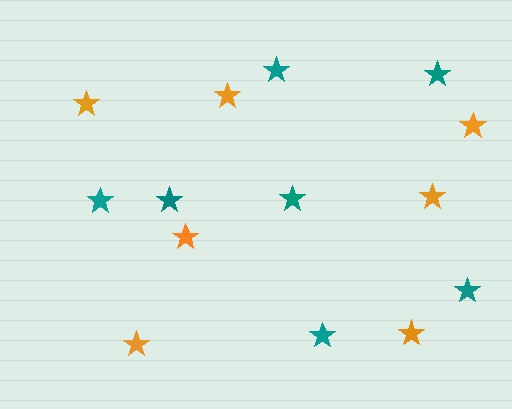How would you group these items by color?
There are 2 groups: one group of teal stars (7) and one group of orange stars (7).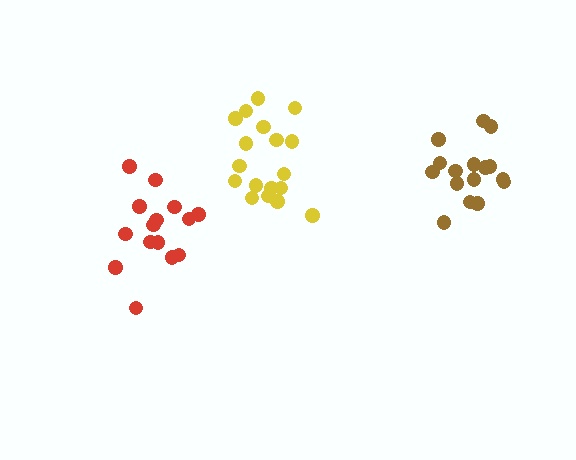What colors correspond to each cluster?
The clusters are colored: yellow, brown, red.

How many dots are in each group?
Group 1: 18 dots, Group 2: 16 dots, Group 3: 15 dots (49 total).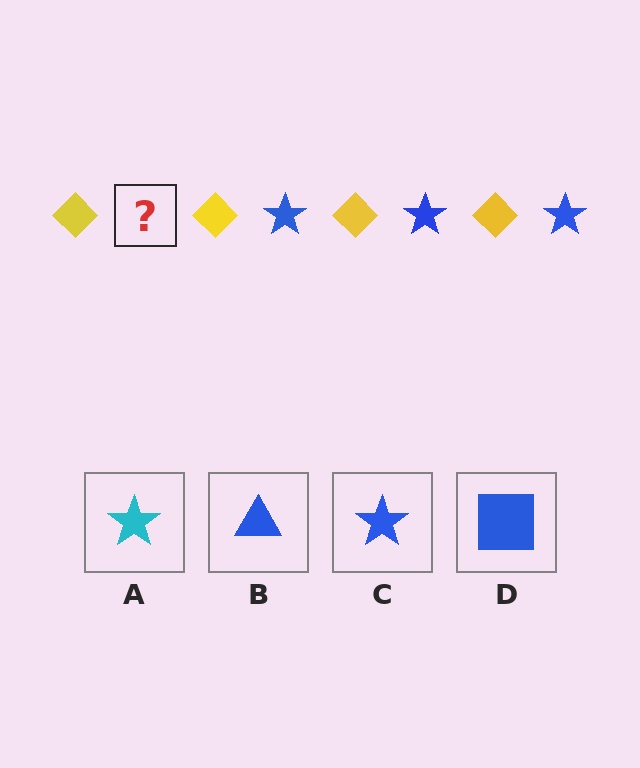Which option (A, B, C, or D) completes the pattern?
C.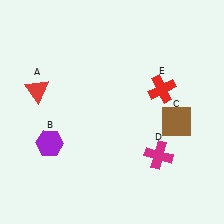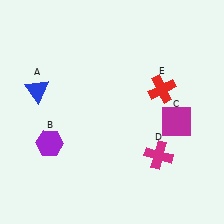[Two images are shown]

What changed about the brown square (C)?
In Image 1, C is brown. In Image 2, it changed to magenta.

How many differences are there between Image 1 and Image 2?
There are 2 differences between the two images.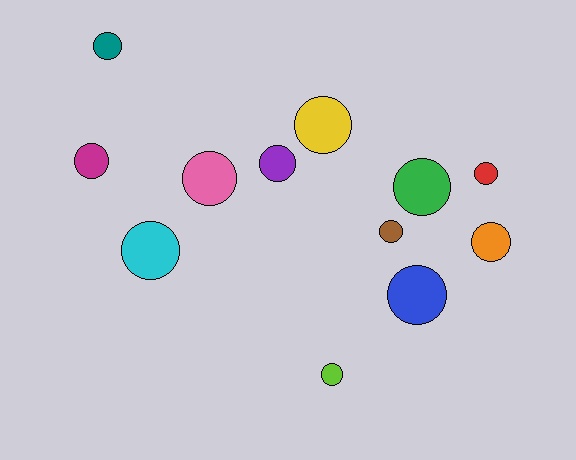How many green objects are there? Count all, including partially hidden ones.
There is 1 green object.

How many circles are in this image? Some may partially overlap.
There are 12 circles.